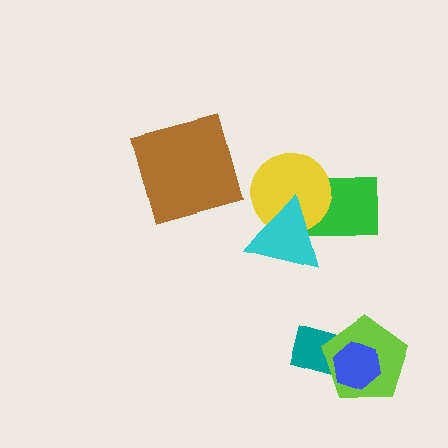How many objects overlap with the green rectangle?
2 objects overlap with the green rectangle.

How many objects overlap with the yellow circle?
2 objects overlap with the yellow circle.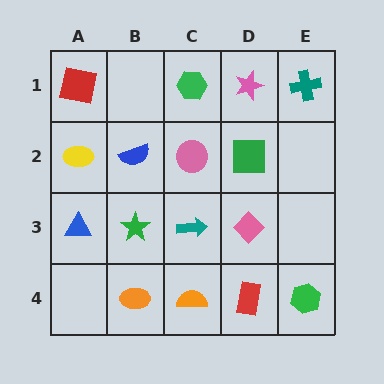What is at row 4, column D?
A red rectangle.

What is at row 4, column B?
An orange ellipse.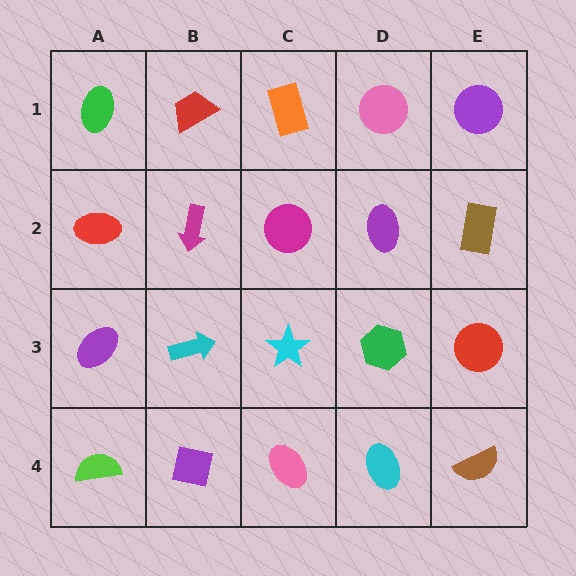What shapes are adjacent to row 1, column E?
A brown rectangle (row 2, column E), a pink circle (row 1, column D).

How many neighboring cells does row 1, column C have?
3.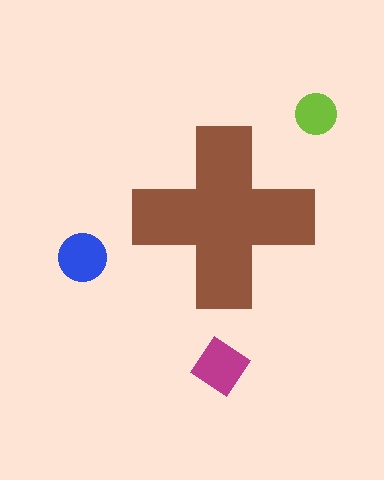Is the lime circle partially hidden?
No, the lime circle is fully visible.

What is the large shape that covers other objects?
A brown cross.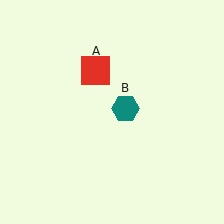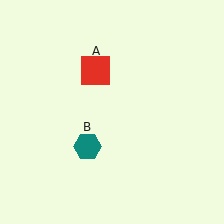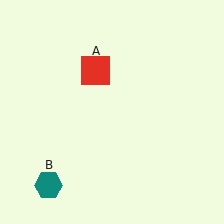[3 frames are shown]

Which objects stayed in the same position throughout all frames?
Red square (object A) remained stationary.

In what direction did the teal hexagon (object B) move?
The teal hexagon (object B) moved down and to the left.